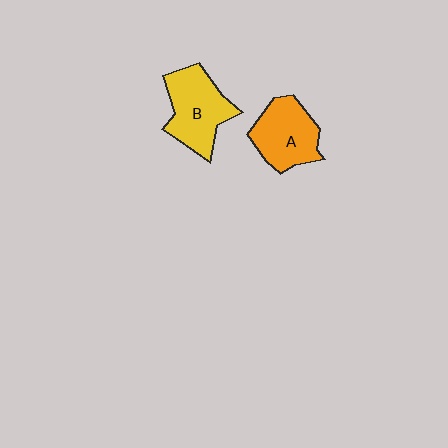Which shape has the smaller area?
Shape A (orange).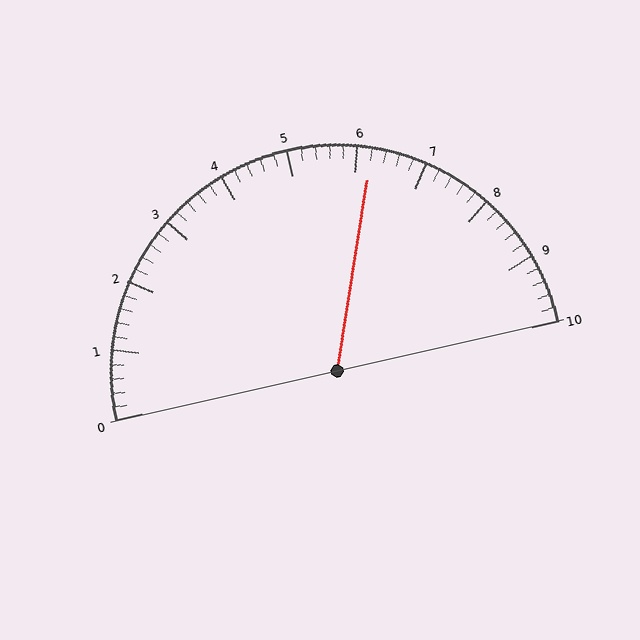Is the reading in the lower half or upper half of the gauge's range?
The reading is in the upper half of the range (0 to 10).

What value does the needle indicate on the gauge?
The needle indicates approximately 6.2.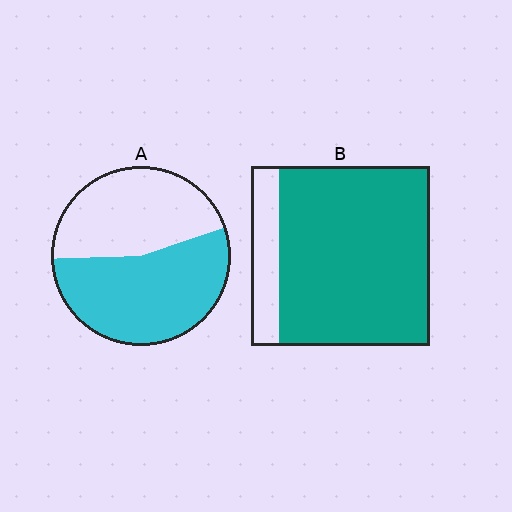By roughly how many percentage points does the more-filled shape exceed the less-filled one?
By roughly 30 percentage points (B over A).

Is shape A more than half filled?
Yes.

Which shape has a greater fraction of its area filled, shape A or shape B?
Shape B.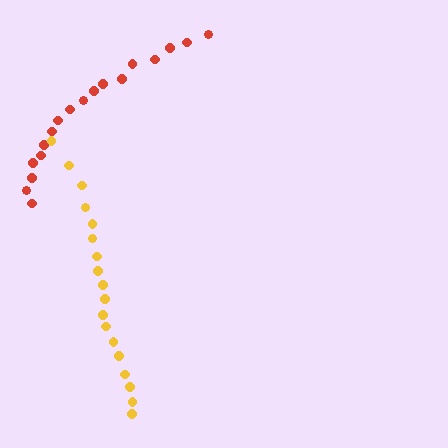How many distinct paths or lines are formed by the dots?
There are 2 distinct paths.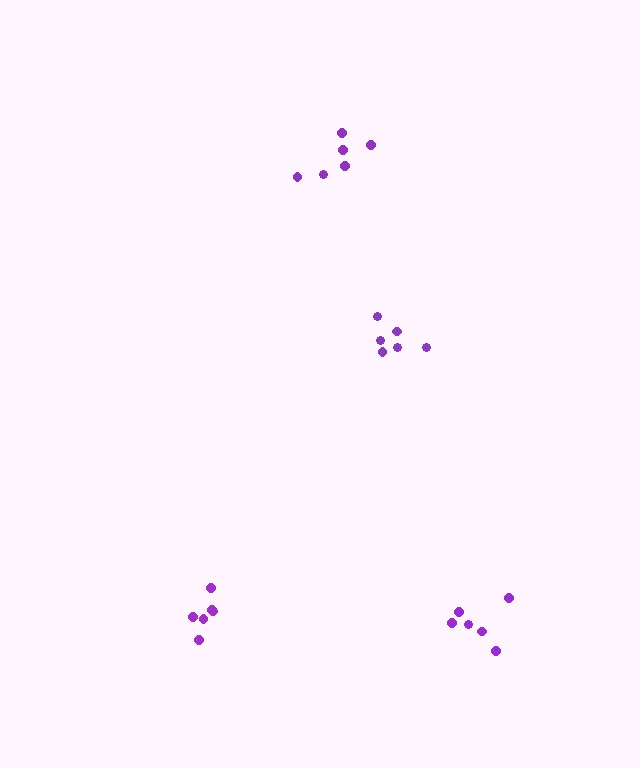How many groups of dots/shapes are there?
There are 4 groups.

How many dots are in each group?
Group 1: 6 dots, Group 2: 6 dots, Group 3: 6 dots, Group 4: 6 dots (24 total).